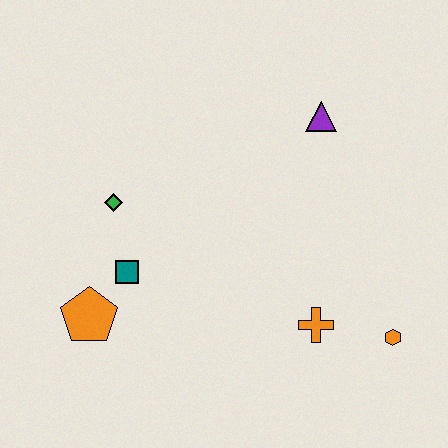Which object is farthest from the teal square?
The orange hexagon is farthest from the teal square.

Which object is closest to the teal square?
The orange pentagon is closest to the teal square.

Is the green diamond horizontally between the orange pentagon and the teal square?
Yes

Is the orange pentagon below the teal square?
Yes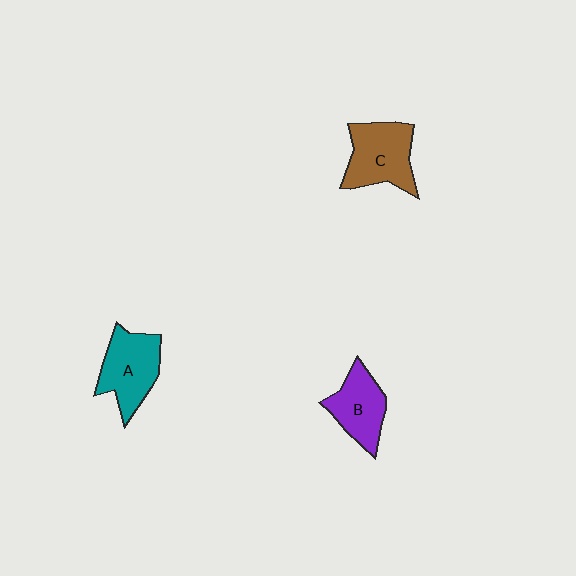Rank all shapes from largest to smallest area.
From largest to smallest: C (brown), A (teal), B (purple).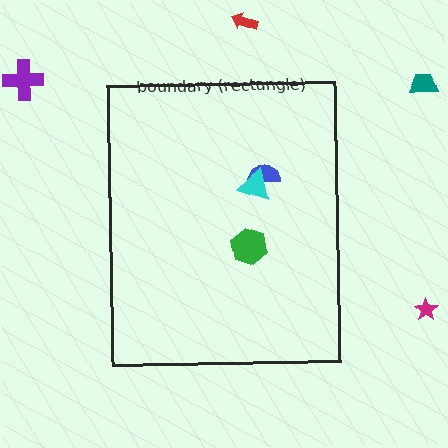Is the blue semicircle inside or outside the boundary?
Inside.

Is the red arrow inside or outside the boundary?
Outside.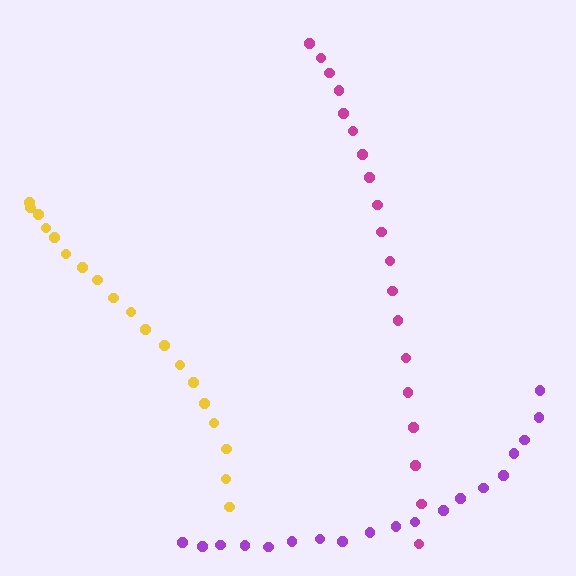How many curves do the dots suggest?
There are 3 distinct paths.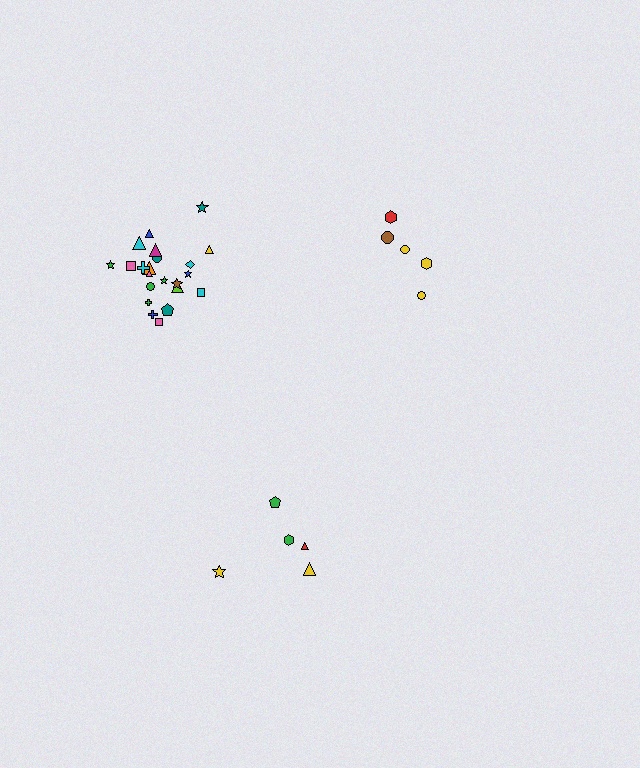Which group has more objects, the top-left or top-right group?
The top-left group.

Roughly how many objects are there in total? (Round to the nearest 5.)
Roughly 30 objects in total.